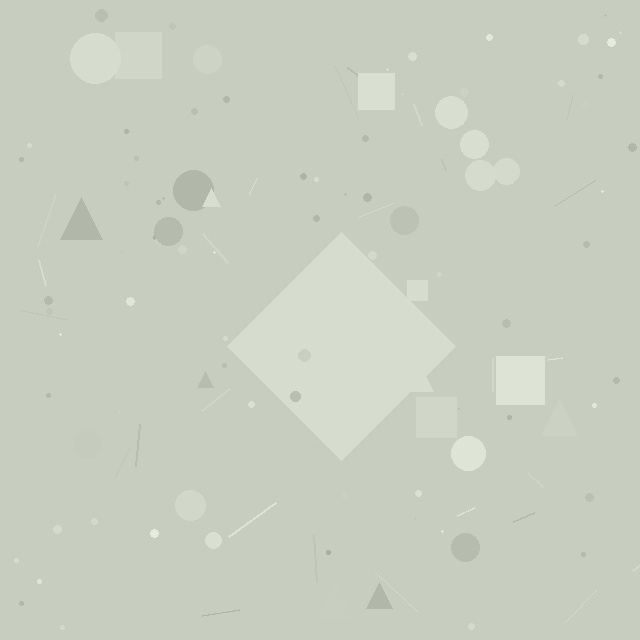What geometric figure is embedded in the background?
A diamond is embedded in the background.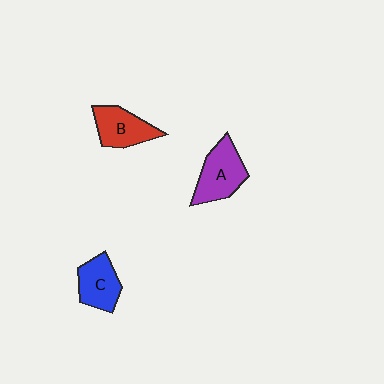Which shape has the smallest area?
Shape C (blue).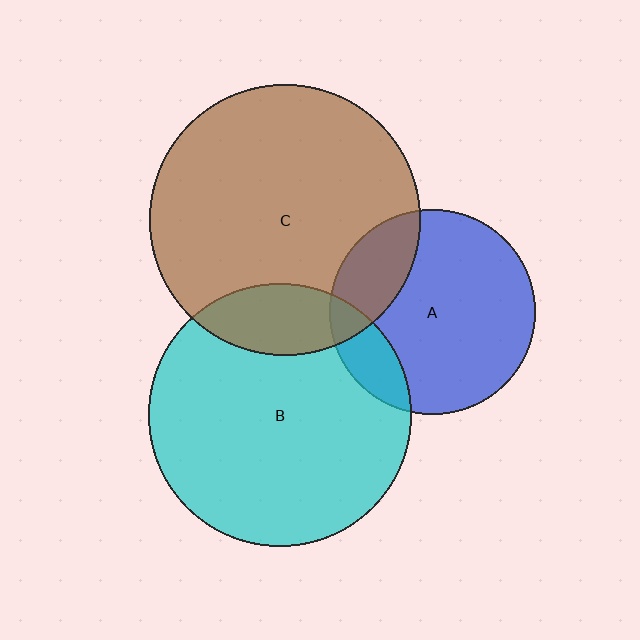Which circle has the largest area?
Circle C (brown).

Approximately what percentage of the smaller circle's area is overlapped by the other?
Approximately 15%.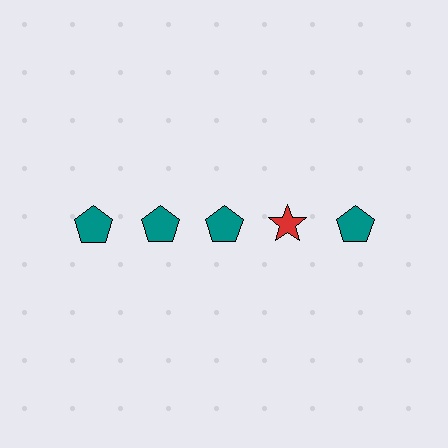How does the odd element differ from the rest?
It differs in both color (red instead of teal) and shape (star instead of pentagon).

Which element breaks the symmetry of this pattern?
The red star in the top row, second from right column breaks the symmetry. All other shapes are teal pentagons.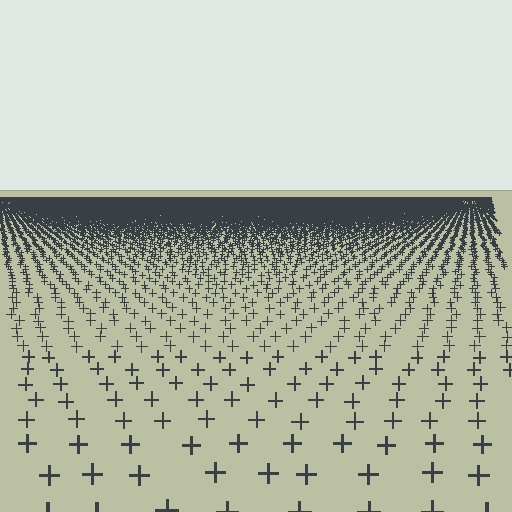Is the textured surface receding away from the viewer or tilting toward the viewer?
The surface is receding away from the viewer. Texture elements get smaller and denser toward the top.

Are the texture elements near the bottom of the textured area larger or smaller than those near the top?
Larger. Near the bottom, elements are closer to the viewer and appear at a bigger on-screen size.